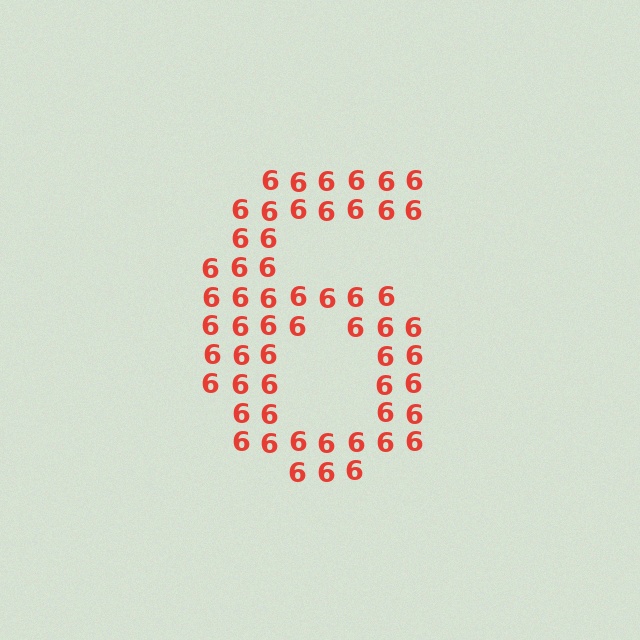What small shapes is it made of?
It is made of small digit 6's.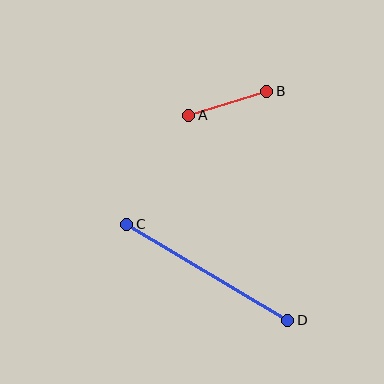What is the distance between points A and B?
The distance is approximately 82 pixels.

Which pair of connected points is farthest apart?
Points C and D are farthest apart.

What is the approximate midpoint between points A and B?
The midpoint is at approximately (228, 103) pixels.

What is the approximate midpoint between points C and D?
The midpoint is at approximately (207, 272) pixels.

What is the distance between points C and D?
The distance is approximately 188 pixels.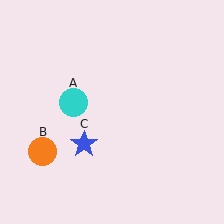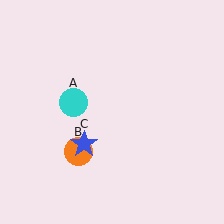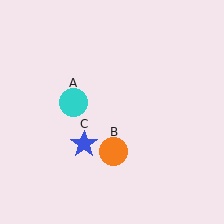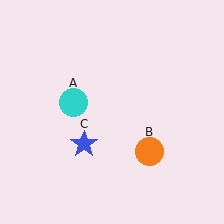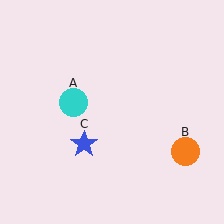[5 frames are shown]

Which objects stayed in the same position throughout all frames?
Cyan circle (object A) and blue star (object C) remained stationary.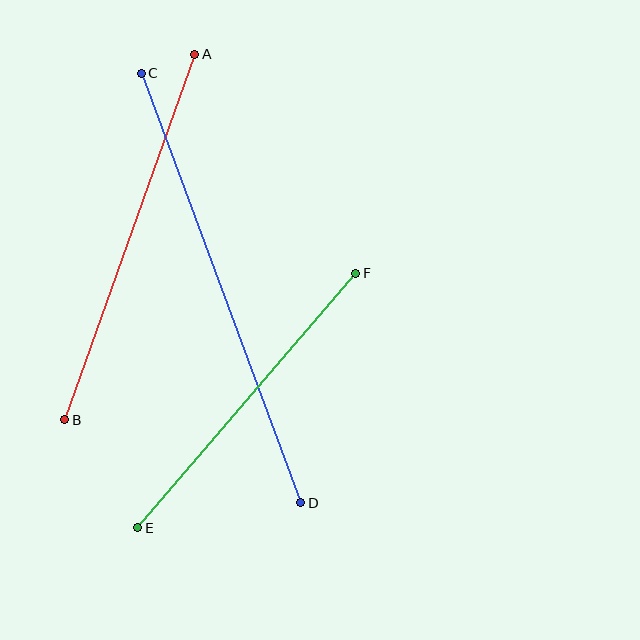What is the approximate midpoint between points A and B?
The midpoint is at approximately (130, 237) pixels.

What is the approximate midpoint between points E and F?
The midpoint is at approximately (247, 400) pixels.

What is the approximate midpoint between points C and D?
The midpoint is at approximately (221, 288) pixels.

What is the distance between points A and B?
The distance is approximately 388 pixels.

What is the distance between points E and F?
The distance is approximately 335 pixels.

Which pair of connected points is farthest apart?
Points C and D are farthest apart.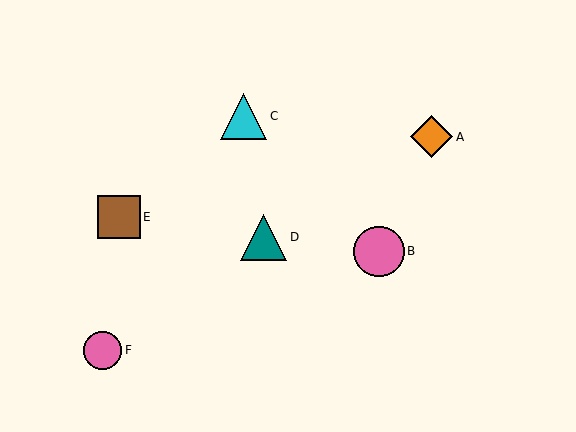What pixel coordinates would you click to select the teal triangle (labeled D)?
Click at (264, 237) to select the teal triangle D.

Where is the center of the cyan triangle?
The center of the cyan triangle is at (244, 116).